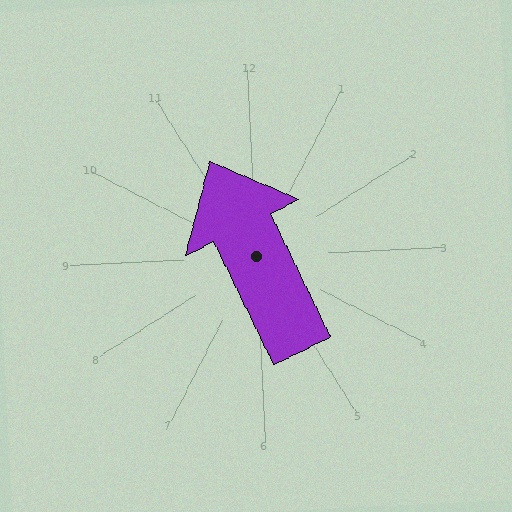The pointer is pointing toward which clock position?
Roughly 11 o'clock.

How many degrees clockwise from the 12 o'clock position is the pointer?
Approximately 337 degrees.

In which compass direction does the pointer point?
Northwest.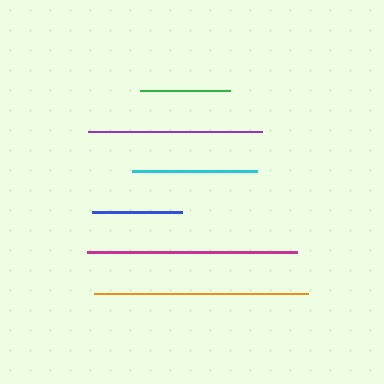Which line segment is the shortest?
The green line is the shortest at approximately 90 pixels.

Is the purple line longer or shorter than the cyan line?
The purple line is longer than the cyan line.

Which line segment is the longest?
The orange line is the longest at approximately 214 pixels.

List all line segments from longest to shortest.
From longest to shortest: orange, magenta, purple, cyan, blue, green.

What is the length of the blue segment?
The blue segment is approximately 90 pixels long.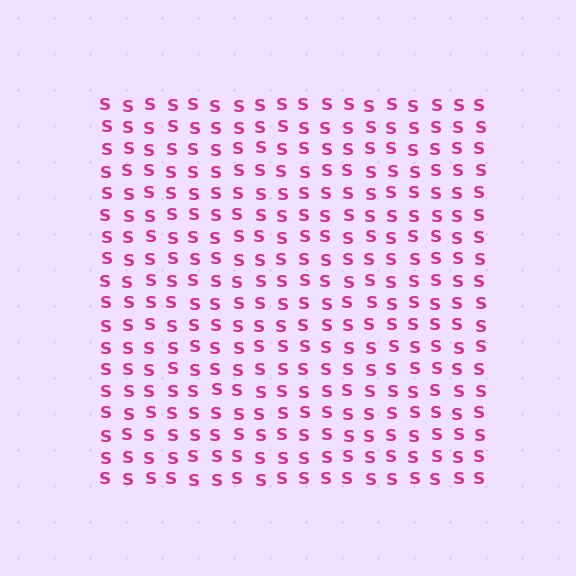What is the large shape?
The large shape is a square.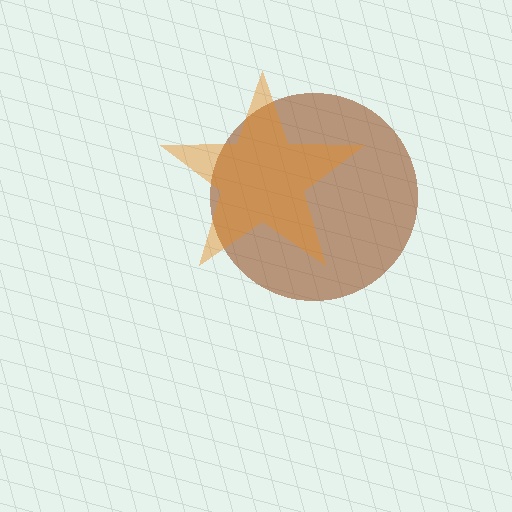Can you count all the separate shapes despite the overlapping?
Yes, there are 2 separate shapes.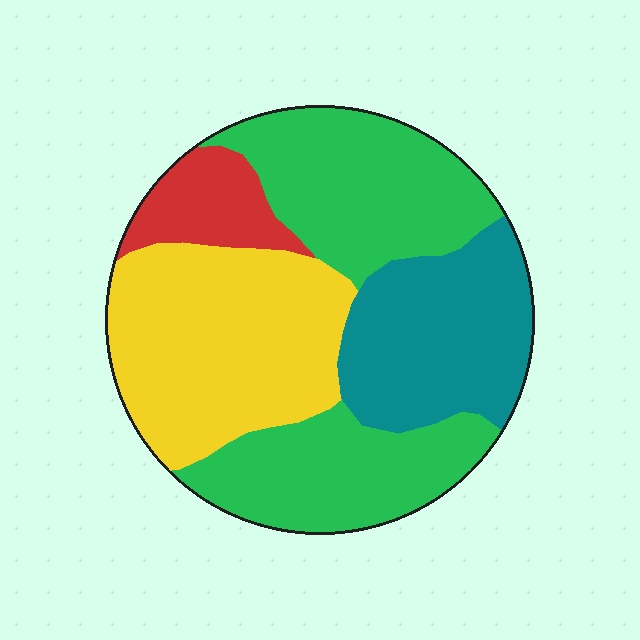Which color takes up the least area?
Red, at roughly 10%.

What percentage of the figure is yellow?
Yellow takes up about one third (1/3) of the figure.